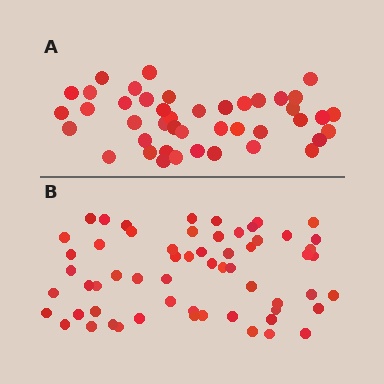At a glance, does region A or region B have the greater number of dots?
Region B (the bottom region) has more dots.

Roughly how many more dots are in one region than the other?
Region B has approximately 15 more dots than region A.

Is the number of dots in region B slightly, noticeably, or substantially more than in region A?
Region B has noticeably more, but not dramatically so. The ratio is roughly 1.4 to 1.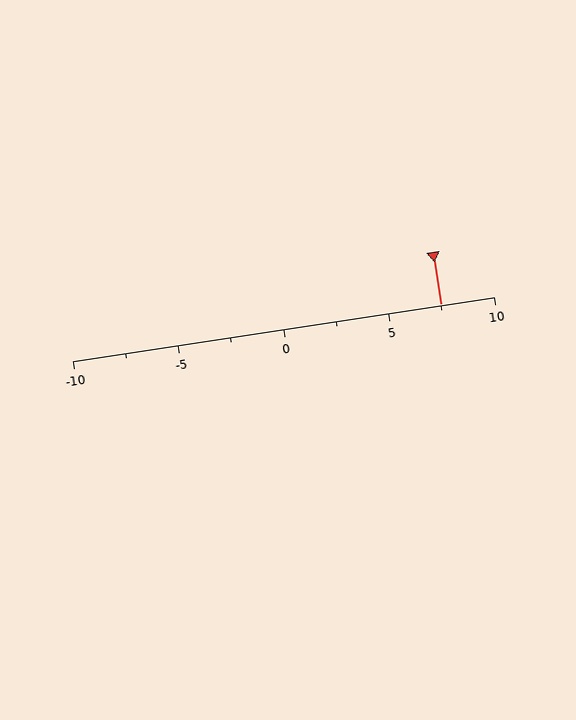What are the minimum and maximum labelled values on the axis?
The axis runs from -10 to 10.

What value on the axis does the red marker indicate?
The marker indicates approximately 7.5.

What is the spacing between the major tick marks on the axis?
The major ticks are spaced 5 apart.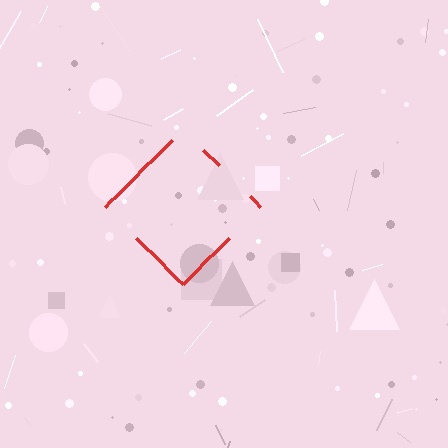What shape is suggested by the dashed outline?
The dashed outline suggests a diamond.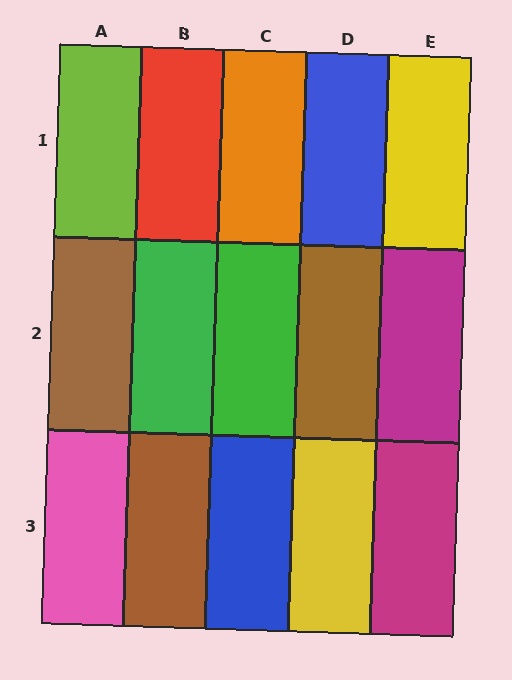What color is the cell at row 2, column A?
Brown.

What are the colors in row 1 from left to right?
Lime, red, orange, blue, yellow.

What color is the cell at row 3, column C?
Blue.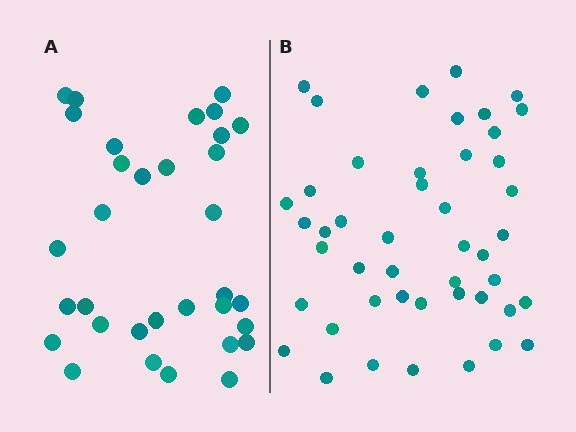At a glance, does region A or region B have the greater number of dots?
Region B (the right region) has more dots.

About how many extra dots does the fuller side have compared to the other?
Region B has approximately 15 more dots than region A.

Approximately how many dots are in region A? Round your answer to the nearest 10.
About 30 dots. (The exact count is 33, which rounds to 30.)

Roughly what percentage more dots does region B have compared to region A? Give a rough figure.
About 40% more.